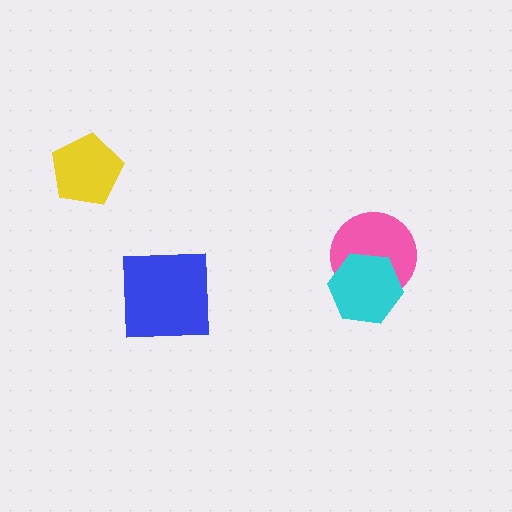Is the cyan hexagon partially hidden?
No, no other shape covers it.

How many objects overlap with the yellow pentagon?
0 objects overlap with the yellow pentagon.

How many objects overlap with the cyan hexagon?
1 object overlaps with the cyan hexagon.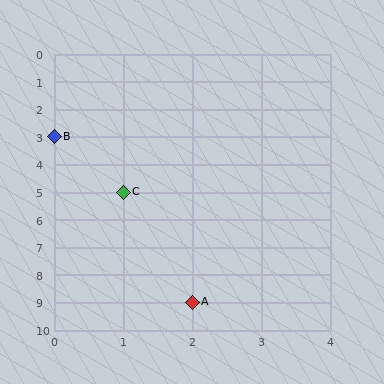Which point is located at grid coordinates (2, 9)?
Point A is at (2, 9).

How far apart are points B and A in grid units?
Points B and A are 2 columns and 6 rows apart (about 6.3 grid units diagonally).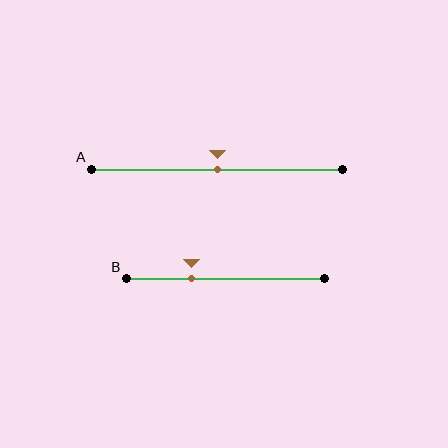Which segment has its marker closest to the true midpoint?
Segment A has its marker closest to the true midpoint.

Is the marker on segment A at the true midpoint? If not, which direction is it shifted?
Yes, the marker on segment A is at the true midpoint.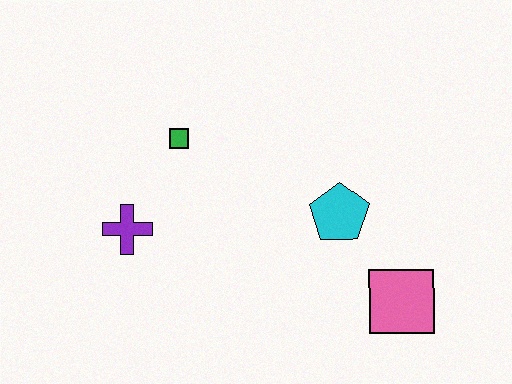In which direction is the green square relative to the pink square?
The green square is to the left of the pink square.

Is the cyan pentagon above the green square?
No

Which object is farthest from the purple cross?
The pink square is farthest from the purple cross.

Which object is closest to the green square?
The purple cross is closest to the green square.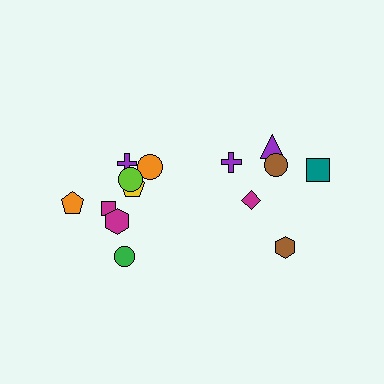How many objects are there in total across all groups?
There are 14 objects.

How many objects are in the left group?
There are 8 objects.